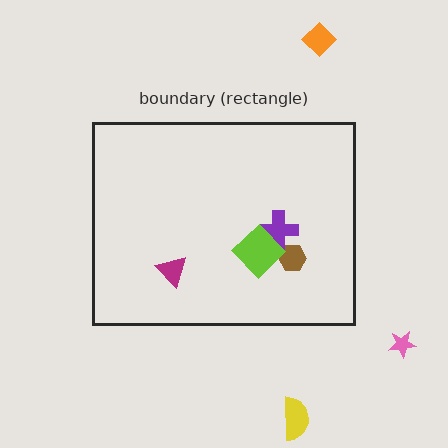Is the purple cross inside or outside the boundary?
Inside.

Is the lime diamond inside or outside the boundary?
Inside.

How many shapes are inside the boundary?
4 inside, 3 outside.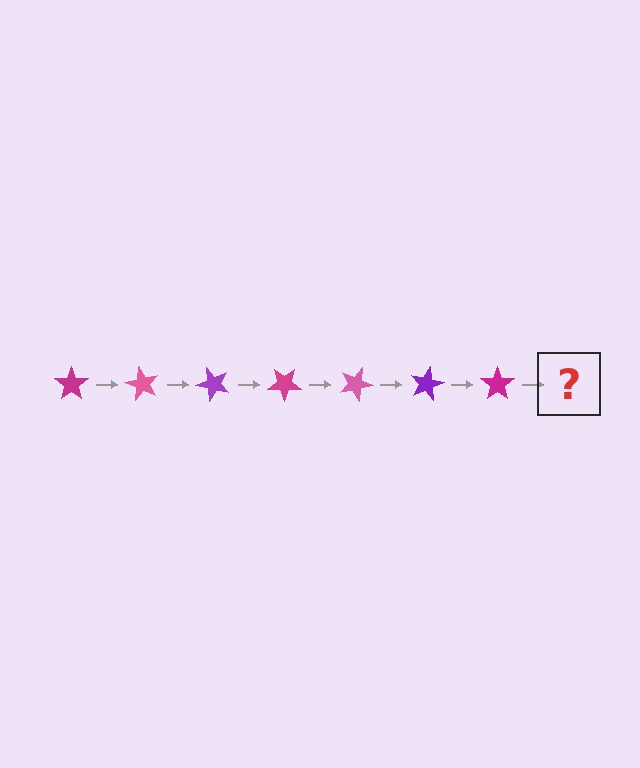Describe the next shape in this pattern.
It should be a pink star, rotated 420 degrees from the start.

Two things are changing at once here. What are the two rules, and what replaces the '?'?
The two rules are that it rotates 60 degrees each step and the color cycles through magenta, pink, and purple. The '?' should be a pink star, rotated 420 degrees from the start.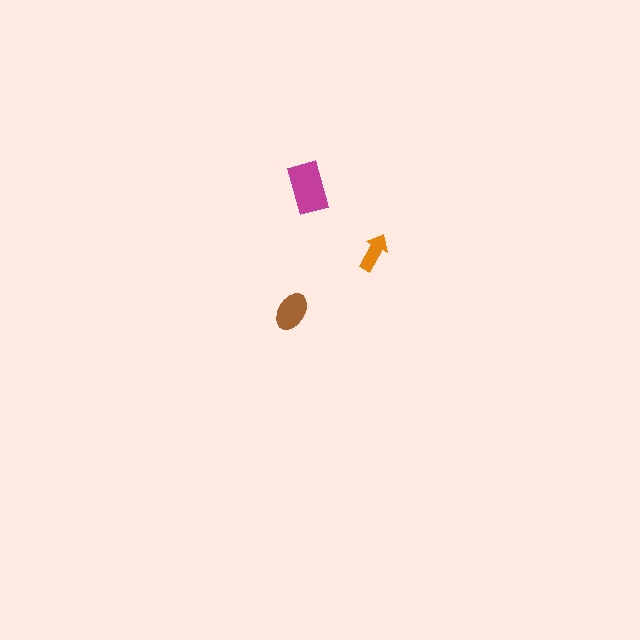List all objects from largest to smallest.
The magenta rectangle, the brown ellipse, the orange arrow.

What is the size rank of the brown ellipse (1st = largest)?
2nd.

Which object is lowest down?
The brown ellipse is bottommost.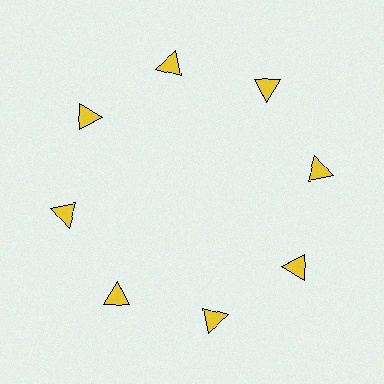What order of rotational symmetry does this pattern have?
This pattern has 8-fold rotational symmetry.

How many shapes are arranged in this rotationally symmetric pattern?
There are 8 shapes, arranged in 8 groups of 1.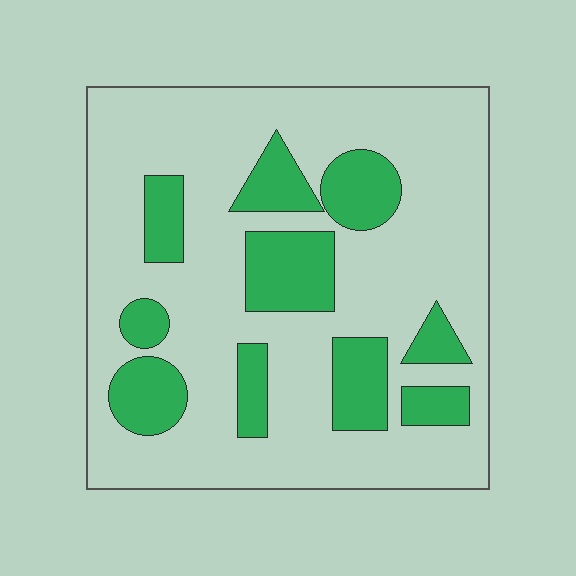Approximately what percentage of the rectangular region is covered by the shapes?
Approximately 25%.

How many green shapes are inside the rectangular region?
10.